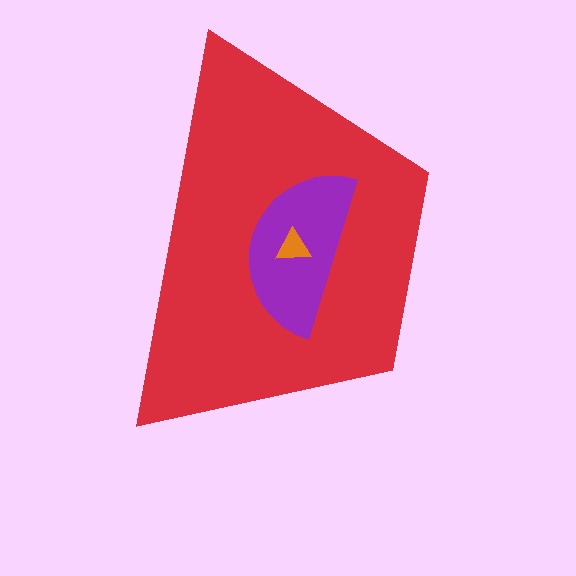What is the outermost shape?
The red trapezoid.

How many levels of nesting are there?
3.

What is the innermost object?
The orange triangle.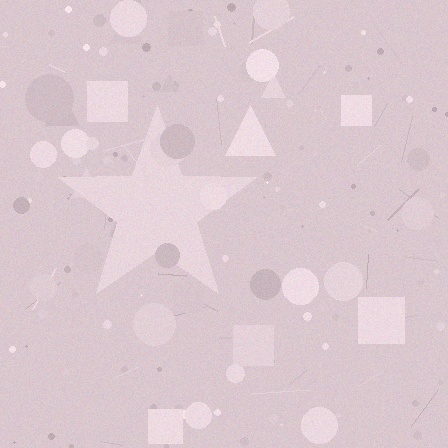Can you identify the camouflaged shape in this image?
The camouflaged shape is a star.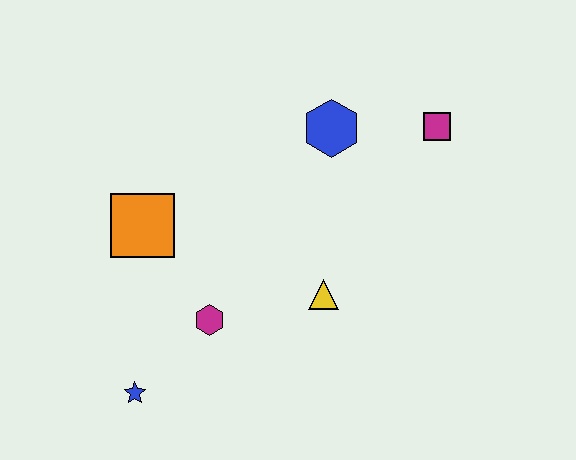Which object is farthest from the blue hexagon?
The blue star is farthest from the blue hexagon.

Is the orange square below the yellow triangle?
No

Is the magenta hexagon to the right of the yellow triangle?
No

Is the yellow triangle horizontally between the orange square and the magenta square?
Yes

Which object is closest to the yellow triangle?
The magenta hexagon is closest to the yellow triangle.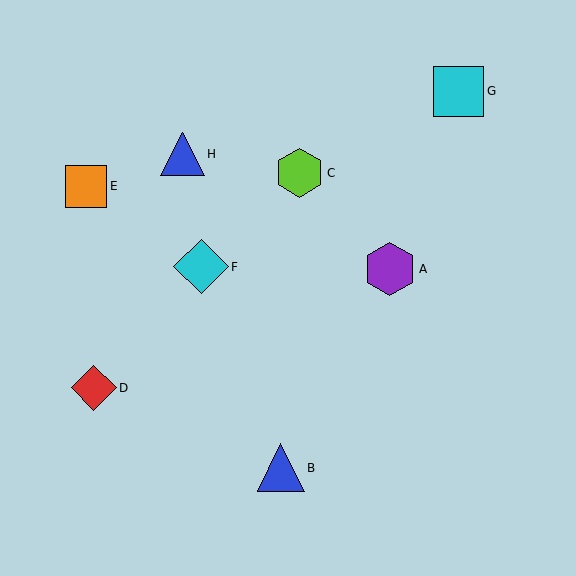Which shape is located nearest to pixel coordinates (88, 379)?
The red diamond (labeled D) at (94, 388) is nearest to that location.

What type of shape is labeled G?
Shape G is a cyan square.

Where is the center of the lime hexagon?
The center of the lime hexagon is at (300, 173).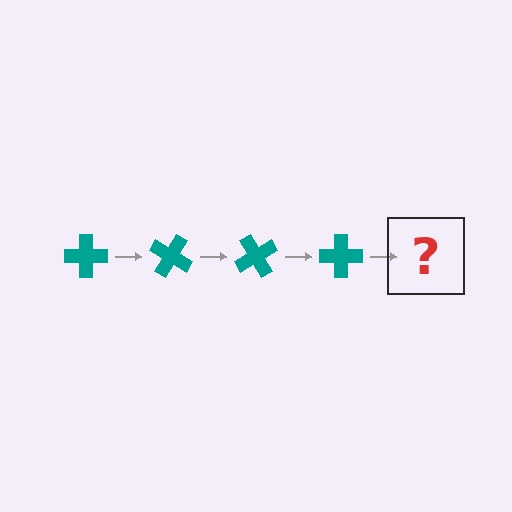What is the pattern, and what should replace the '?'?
The pattern is that the cross rotates 30 degrees each step. The '?' should be a teal cross rotated 120 degrees.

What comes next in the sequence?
The next element should be a teal cross rotated 120 degrees.